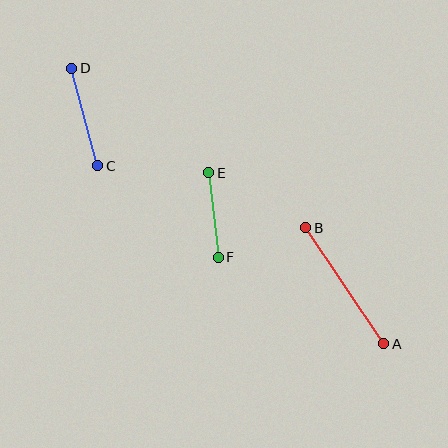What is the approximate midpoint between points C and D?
The midpoint is at approximately (85, 117) pixels.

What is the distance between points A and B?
The distance is approximately 140 pixels.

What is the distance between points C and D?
The distance is approximately 101 pixels.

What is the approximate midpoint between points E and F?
The midpoint is at approximately (213, 215) pixels.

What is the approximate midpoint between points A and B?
The midpoint is at approximately (345, 286) pixels.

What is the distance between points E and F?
The distance is approximately 85 pixels.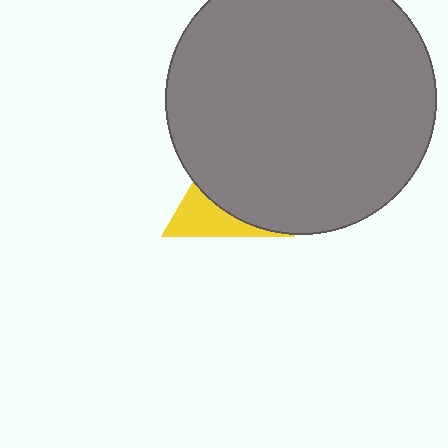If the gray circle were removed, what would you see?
You would see the complete yellow triangle.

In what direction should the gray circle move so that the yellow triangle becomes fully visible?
The gray circle should move up. That is the shortest direction to clear the overlap and leave the yellow triangle fully visible.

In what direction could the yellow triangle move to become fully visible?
The yellow triangle could move down. That would shift it out from behind the gray circle entirely.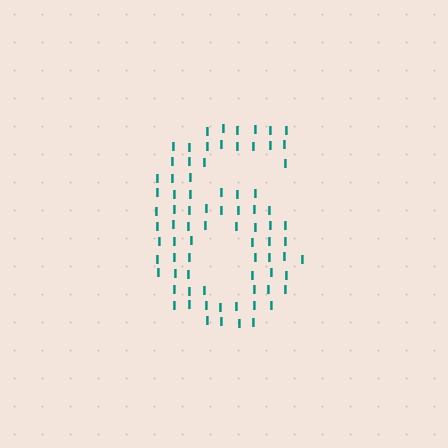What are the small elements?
The small elements are letter I's.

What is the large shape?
The large shape is the digit 6.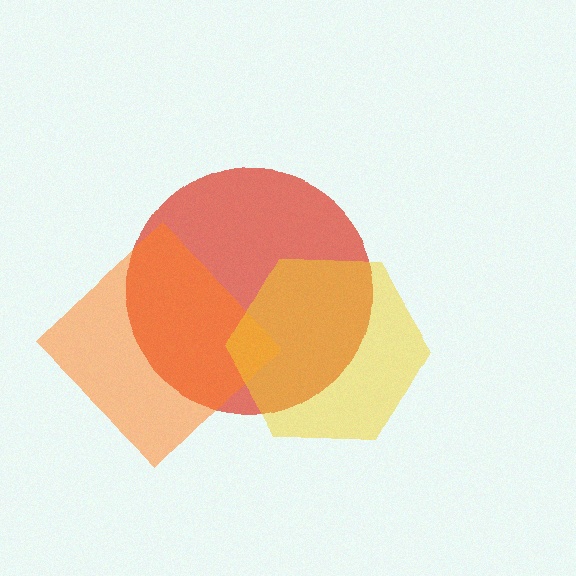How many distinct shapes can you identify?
There are 3 distinct shapes: a red circle, an orange diamond, a yellow hexagon.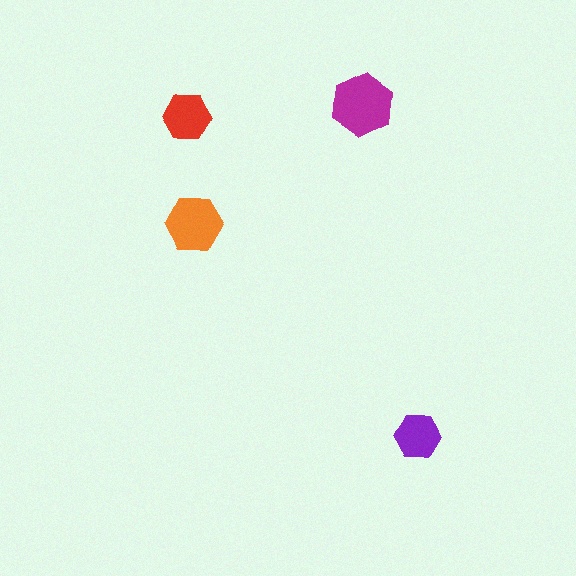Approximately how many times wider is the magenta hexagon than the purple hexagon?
About 1.5 times wider.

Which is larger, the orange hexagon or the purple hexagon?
The orange one.